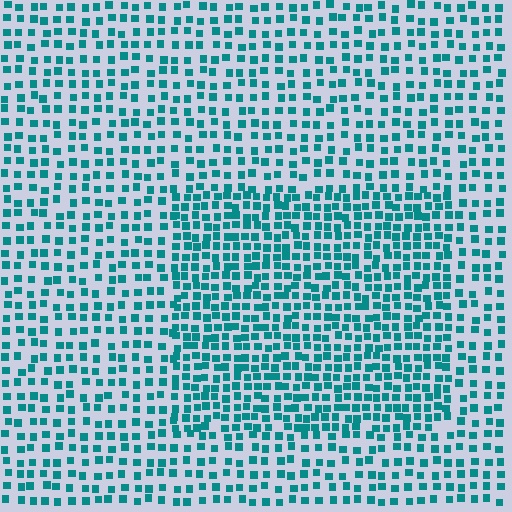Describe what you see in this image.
The image contains small teal elements arranged at two different densities. A rectangle-shaped region is visible where the elements are more densely packed than the surrounding area.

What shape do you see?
I see a rectangle.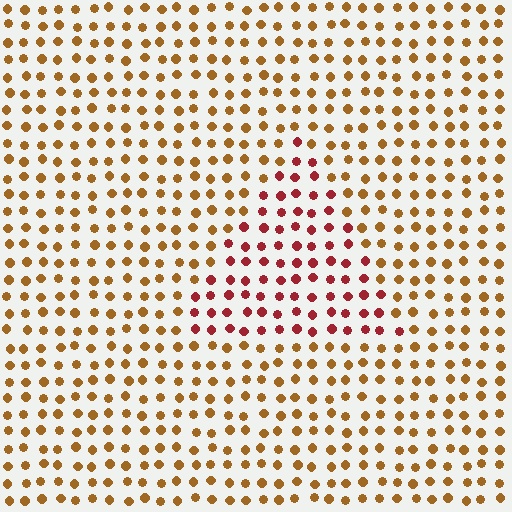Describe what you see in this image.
The image is filled with small brown elements in a uniform arrangement. A triangle-shaped region is visible where the elements are tinted to a slightly different hue, forming a subtle color boundary.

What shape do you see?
I see a triangle.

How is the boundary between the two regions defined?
The boundary is defined purely by a slight shift in hue (about 41 degrees). Spacing, size, and orientation are identical on both sides.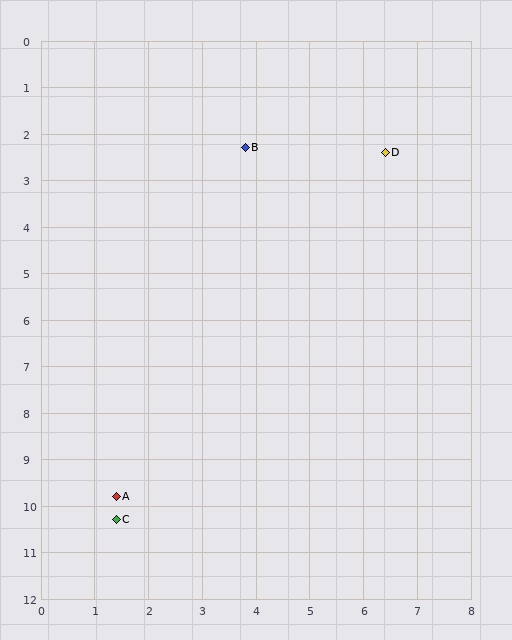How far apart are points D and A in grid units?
Points D and A are about 8.9 grid units apart.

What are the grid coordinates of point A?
Point A is at approximately (1.4, 9.8).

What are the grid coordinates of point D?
Point D is at approximately (6.4, 2.4).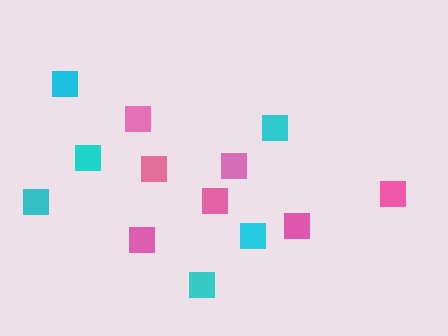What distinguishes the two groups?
There are 2 groups: one group of pink squares (7) and one group of cyan squares (6).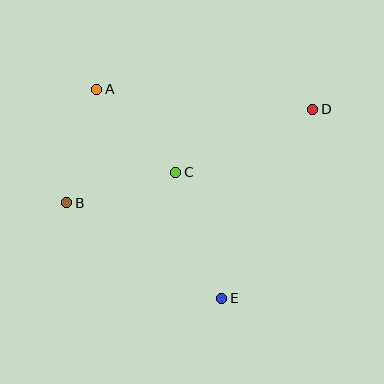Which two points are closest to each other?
Points B and C are closest to each other.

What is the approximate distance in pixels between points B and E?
The distance between B and E is approximately 182 pixels.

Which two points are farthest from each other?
Points B and D are farthest from each other.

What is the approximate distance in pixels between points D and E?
The distance between D and E is approximately 210 pixels.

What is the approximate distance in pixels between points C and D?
The distance between C and D is approximately 151 pixels.